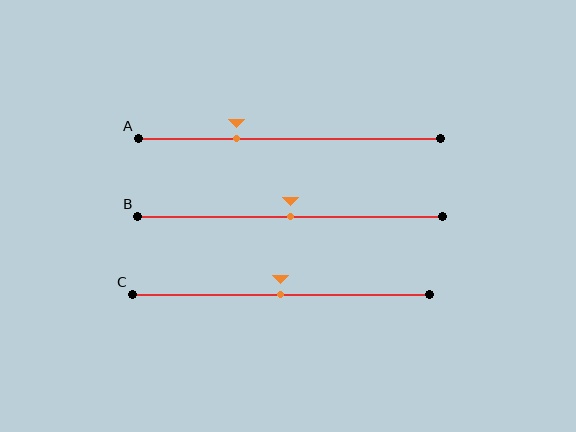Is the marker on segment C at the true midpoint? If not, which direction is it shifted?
Yes, the marker on segment C is at the true midpoint.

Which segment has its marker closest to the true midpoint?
Segment B has its marker closest to the true midpoint.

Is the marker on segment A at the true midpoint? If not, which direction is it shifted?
No, the marker on segment A is shifted to the left by about 17% of the segment length.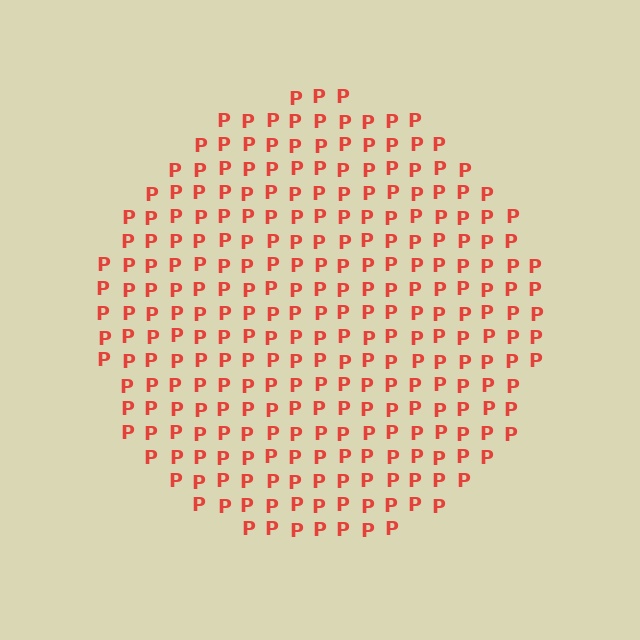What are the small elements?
The small elements are letter P's.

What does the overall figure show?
The overall figure shows a circle.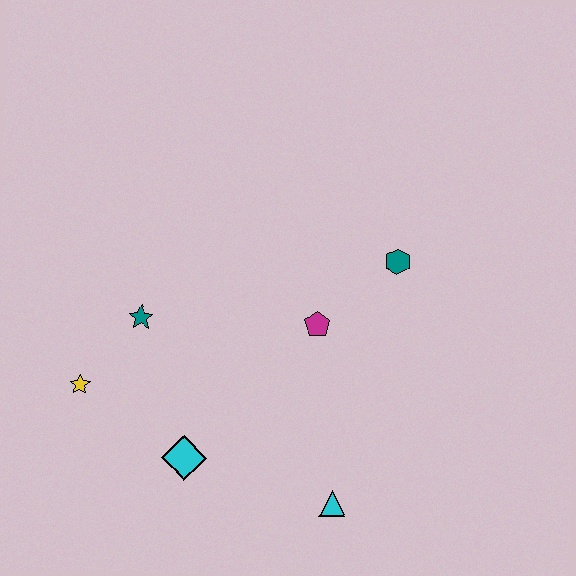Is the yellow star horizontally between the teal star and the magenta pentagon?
No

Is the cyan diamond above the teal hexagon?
No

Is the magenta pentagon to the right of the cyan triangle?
No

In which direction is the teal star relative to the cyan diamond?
The teal star is above the cyan diamond.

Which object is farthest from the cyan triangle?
The yellow star is farthest from the cyan triangle.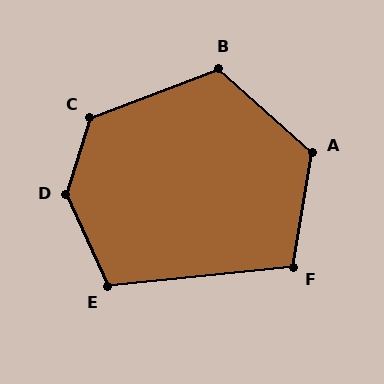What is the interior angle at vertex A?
Approximately 123 degrees (obtuse).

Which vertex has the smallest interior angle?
F, at approximately 105 degrees.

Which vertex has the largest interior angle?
D, at approximately 138 degrees.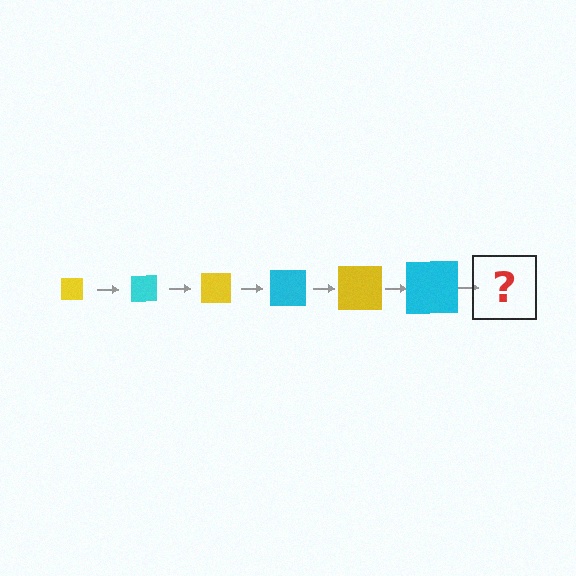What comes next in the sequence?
The next element should be a yellow square, larger than the previous one.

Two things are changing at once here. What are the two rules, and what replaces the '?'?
The two rules are that the square grows larger each step and the color cycles through yellow and cyan. The '?' should be a yellow square, larger than the previous one.